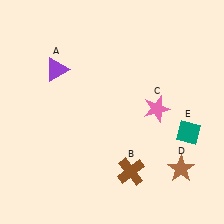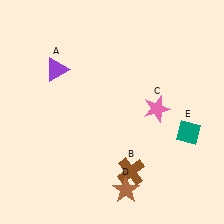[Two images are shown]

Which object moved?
The brown star (D) moved left.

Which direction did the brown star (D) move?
The brown star (D) moved left.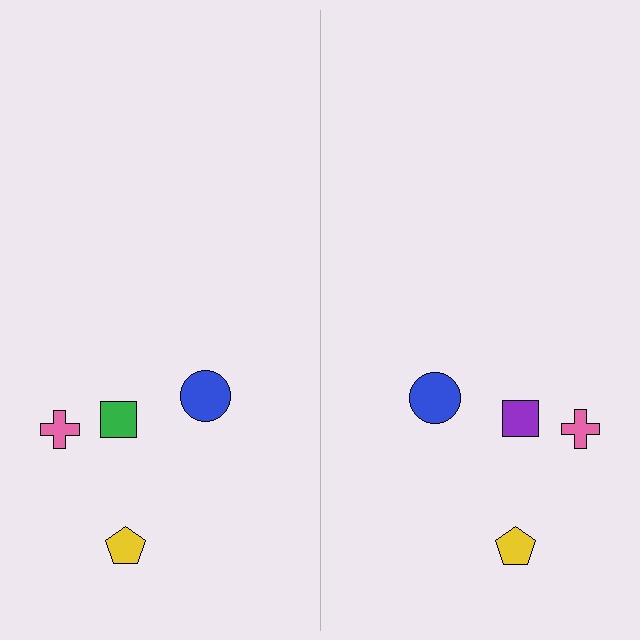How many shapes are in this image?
There are 8 shapes in this image.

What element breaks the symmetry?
The purple square on the right side breaks the symmetry — its mirror counterpart is green.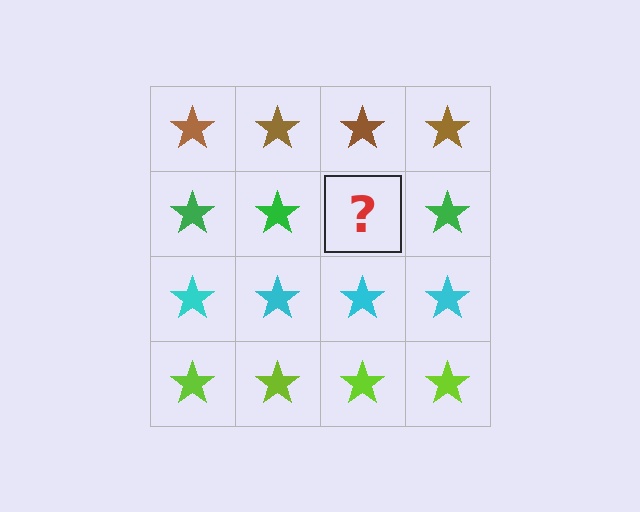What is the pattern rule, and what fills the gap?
The rule is that each row has a consistent color. The gap should be filled with a green star.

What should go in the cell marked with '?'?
The missing cell should contain a green star.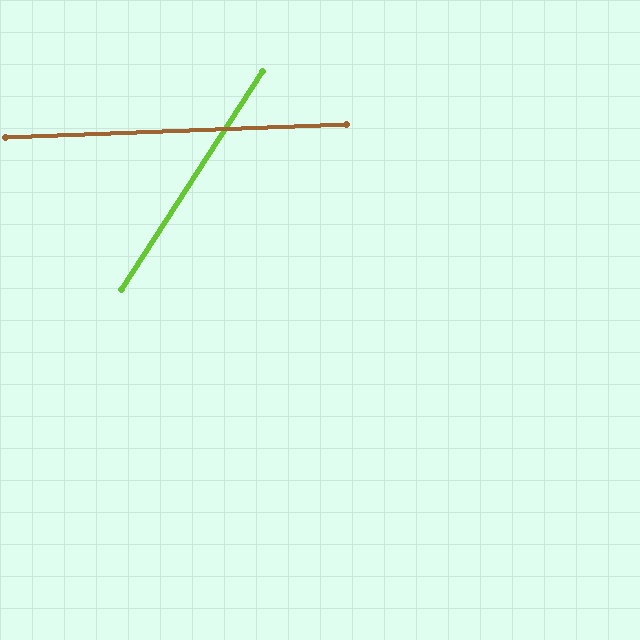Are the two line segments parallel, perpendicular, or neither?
Neither parallel nor perpendicular — they differ by about 55°.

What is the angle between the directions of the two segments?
Approximately 55 degrees.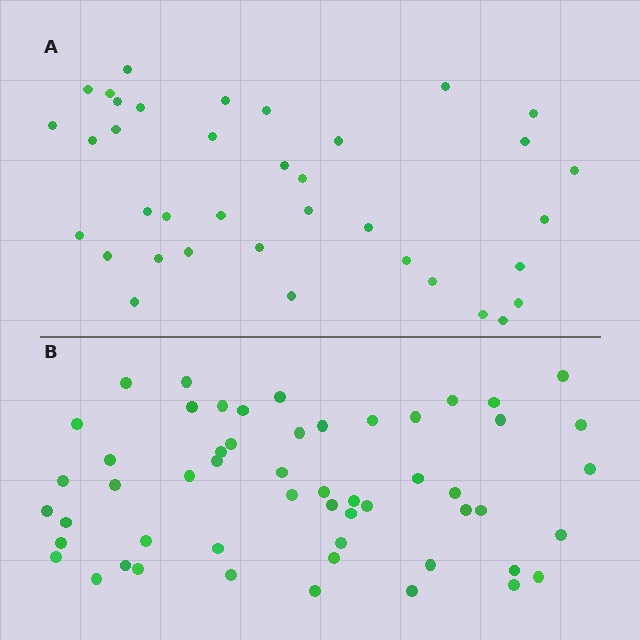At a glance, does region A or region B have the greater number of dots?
Region B (the bottom region) has more dots.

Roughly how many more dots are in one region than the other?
Region B has approximately 15 more dots than region A.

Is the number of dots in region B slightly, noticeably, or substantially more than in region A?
Region B has substantially more. The ratio is roughly 1.5 to 1.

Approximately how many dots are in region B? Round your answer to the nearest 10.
About 50 dots. (The exact count is 54, which rounds to 50.)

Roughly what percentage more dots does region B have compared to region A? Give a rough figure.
About 45% more.